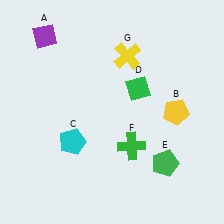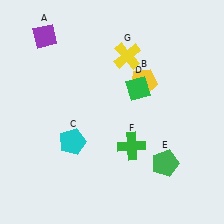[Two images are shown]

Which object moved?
The yellow pentagon (B) moved left.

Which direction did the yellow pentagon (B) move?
The yellow pentagon (B) moved left.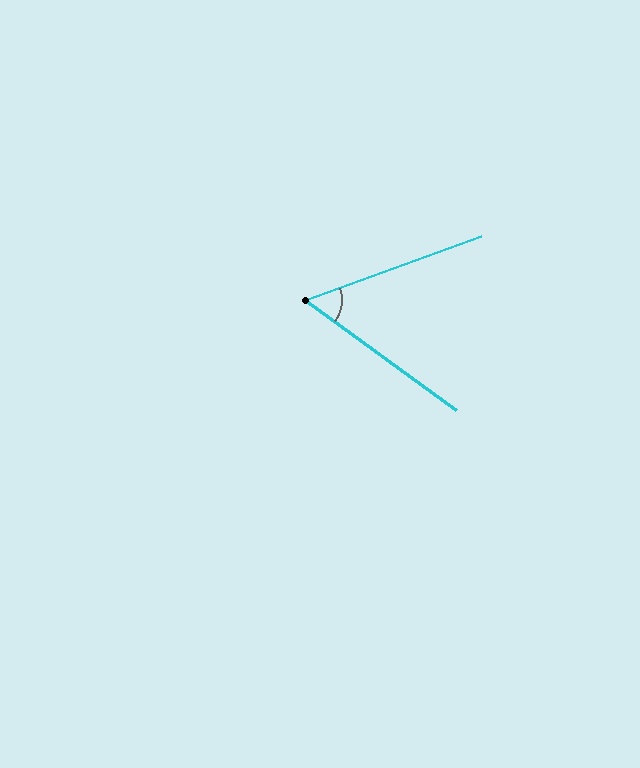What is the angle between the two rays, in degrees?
Approximately 56 degrees.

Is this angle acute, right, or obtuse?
It is acute.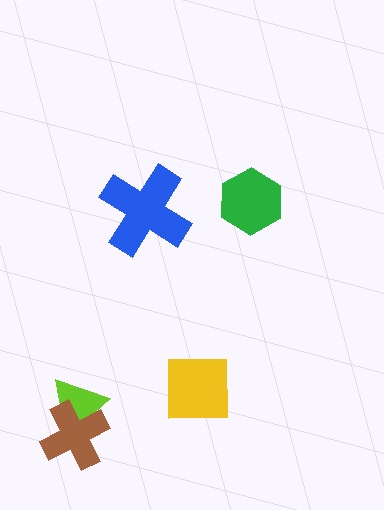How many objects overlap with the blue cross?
0 objects overlap with the blue cross.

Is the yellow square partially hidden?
No, no other shape covers it.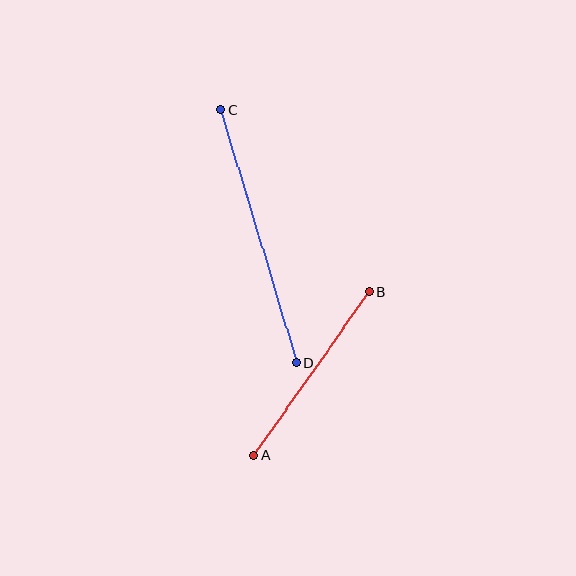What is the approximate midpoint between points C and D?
The midpoint is at approximately (258, 236) pixels.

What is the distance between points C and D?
The distance is approximately 264 pixels.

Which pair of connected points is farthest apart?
Points C and D are farthest apart.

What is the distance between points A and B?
The distance is approximately 200 pixels.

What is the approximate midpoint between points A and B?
The midpoint is at approximately (312, 374) pixels.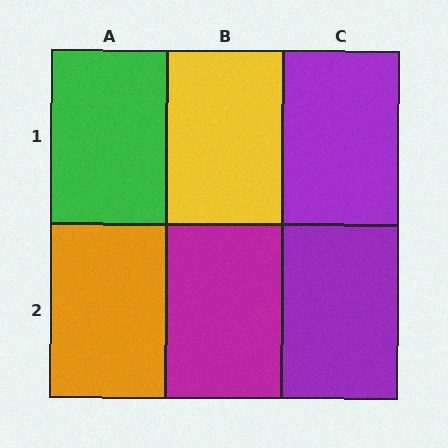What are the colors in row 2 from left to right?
Orange, magenta, purple.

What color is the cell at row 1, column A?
Green.